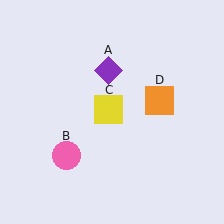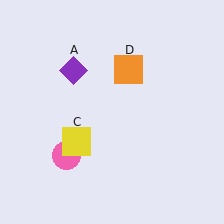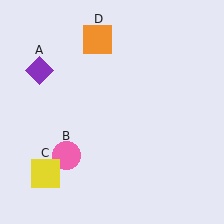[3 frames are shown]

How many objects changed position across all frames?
3 objects changed position: purple diamond (object A), yellow square (object C), orange square (object D).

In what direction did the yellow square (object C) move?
The yellow square (object C) moved down and to the left.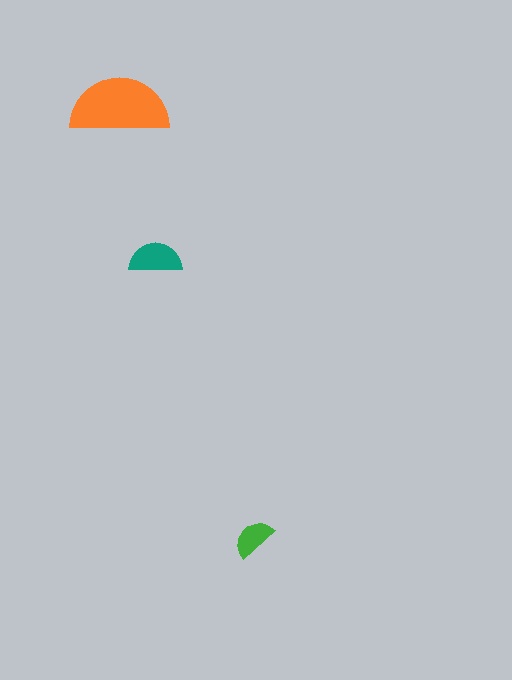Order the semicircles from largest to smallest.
the orange one, the teal one, the green one.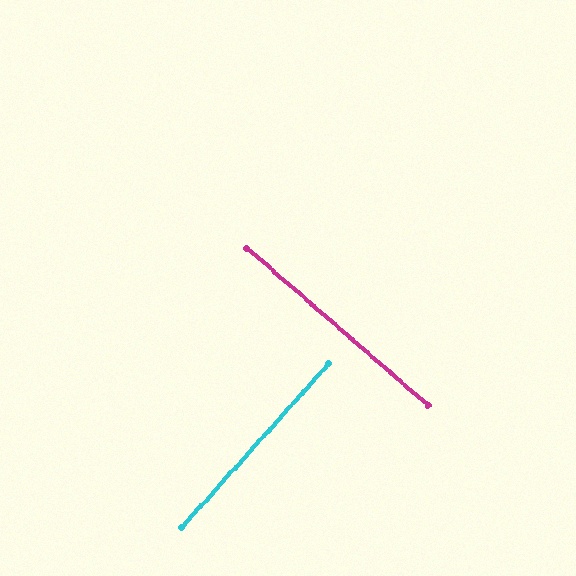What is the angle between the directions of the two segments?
Approximately 89 degrees.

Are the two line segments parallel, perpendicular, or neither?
Perpendicular — they meet at approximately 89°.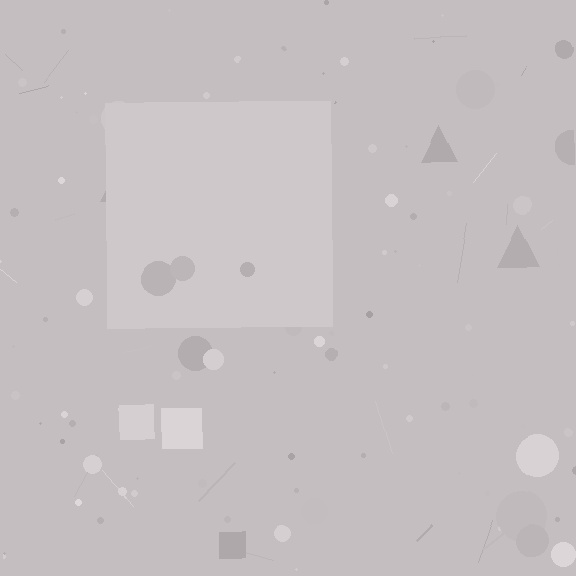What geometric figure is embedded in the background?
A square is embedded in the background.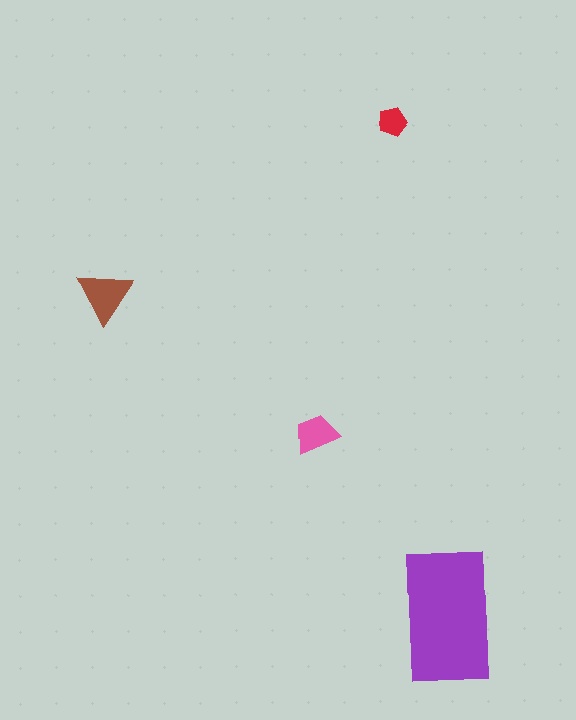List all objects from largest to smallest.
The purple rectangle, the brown triangle, the pink trapezoid, the red pentagon.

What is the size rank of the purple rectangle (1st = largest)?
1st.